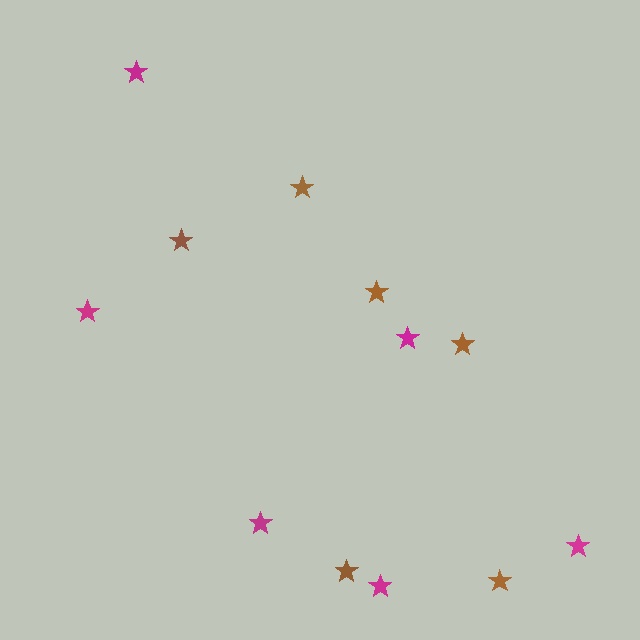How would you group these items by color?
There are 2 groups: one group of magenta stars (6) and one group of brown stars (6).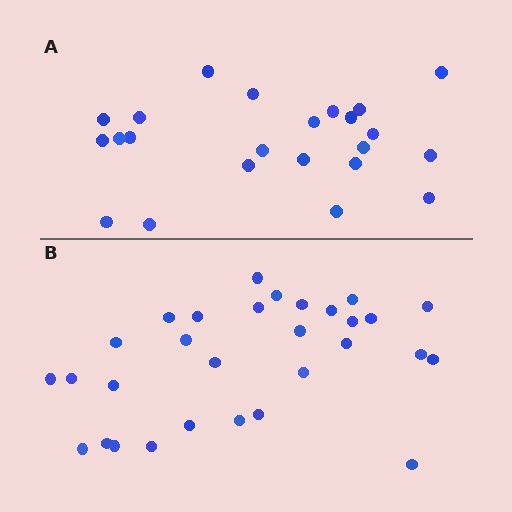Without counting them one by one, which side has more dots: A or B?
Region B (the bottom region) has more dots.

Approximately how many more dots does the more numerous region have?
Region B has roughly 8 or so more dots than region A.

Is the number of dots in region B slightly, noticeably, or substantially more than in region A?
Region B has noticeably more, but not dramatically so. The ratio is roughly 1.3 to 1.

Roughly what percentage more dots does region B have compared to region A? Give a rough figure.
About 30% more.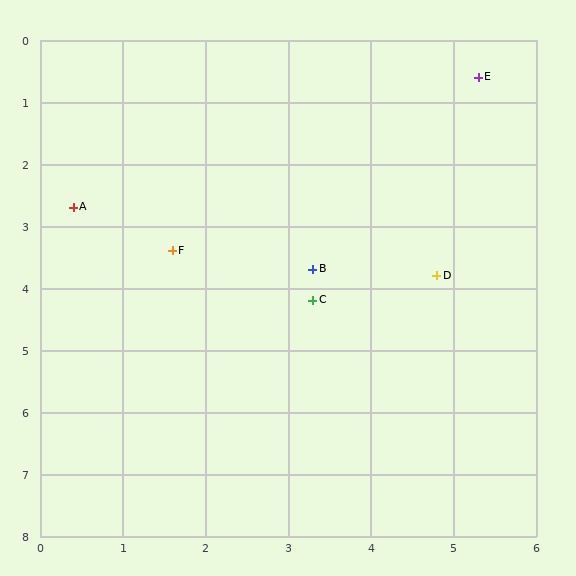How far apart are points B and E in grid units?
Points B and E are about 3.7 grid units apart.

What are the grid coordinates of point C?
Point C is at approximately (3.3, 4.2).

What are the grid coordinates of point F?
Point F is at approximately (1.6, 3.4).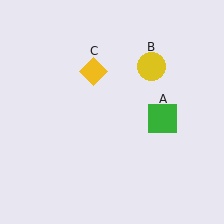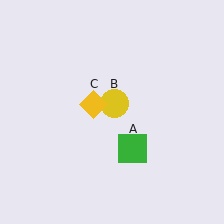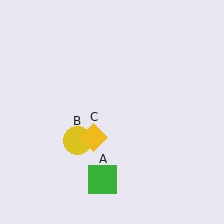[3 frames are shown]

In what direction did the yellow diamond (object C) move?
The yellow diamond (object C) moved down.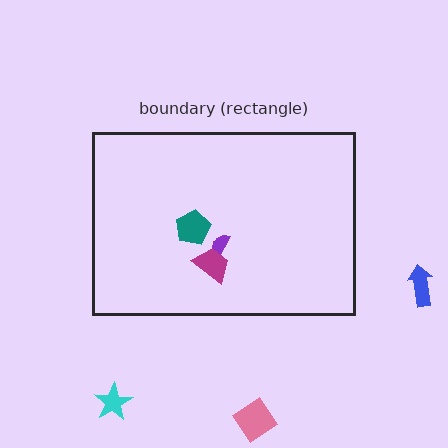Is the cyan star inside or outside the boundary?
Outside.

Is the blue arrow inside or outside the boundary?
Outside.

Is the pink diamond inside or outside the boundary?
Outside.